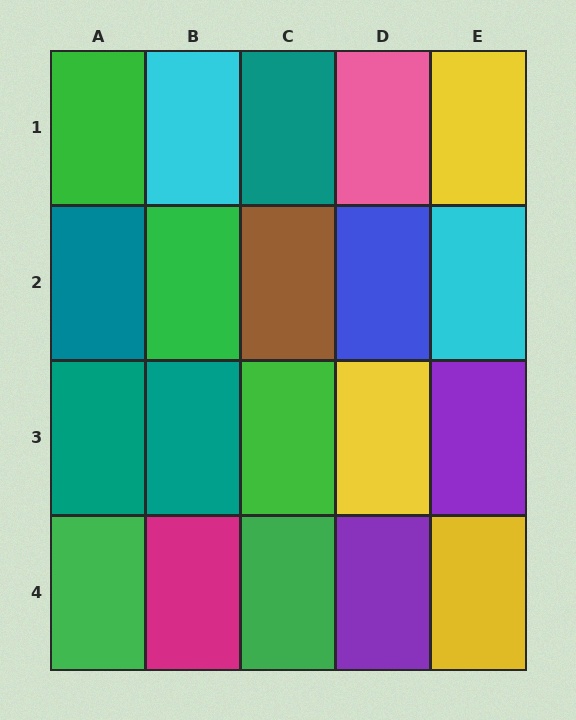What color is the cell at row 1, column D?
Pink.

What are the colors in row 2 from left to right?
Teal, green, brown, blue, cyan.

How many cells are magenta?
1 cell is magenta.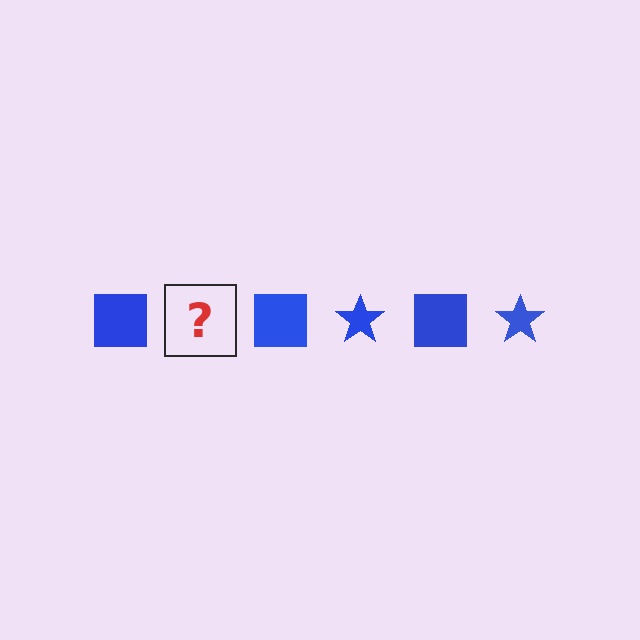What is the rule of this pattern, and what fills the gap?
The rule is that the pattern cycles through square, star shapes in blue. The gap should be filled with a blue star.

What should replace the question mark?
The question mark should be replaced with a blue star.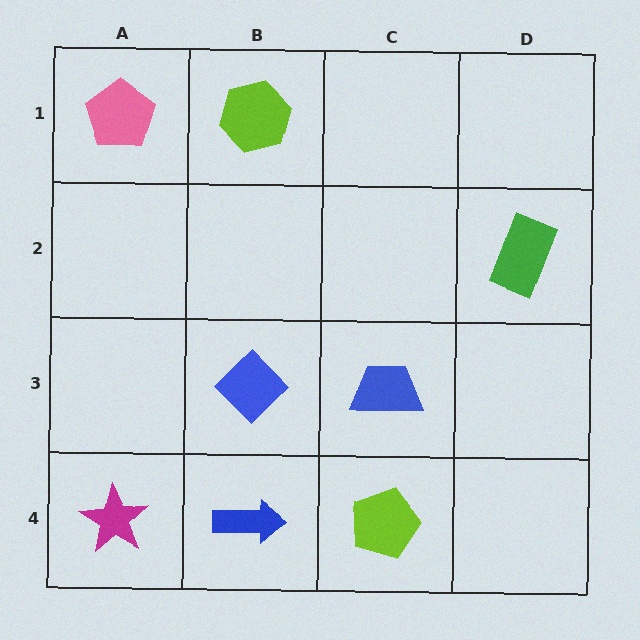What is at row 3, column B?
A blue diamond.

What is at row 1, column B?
A lime hexagon.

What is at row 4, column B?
A blue arrow.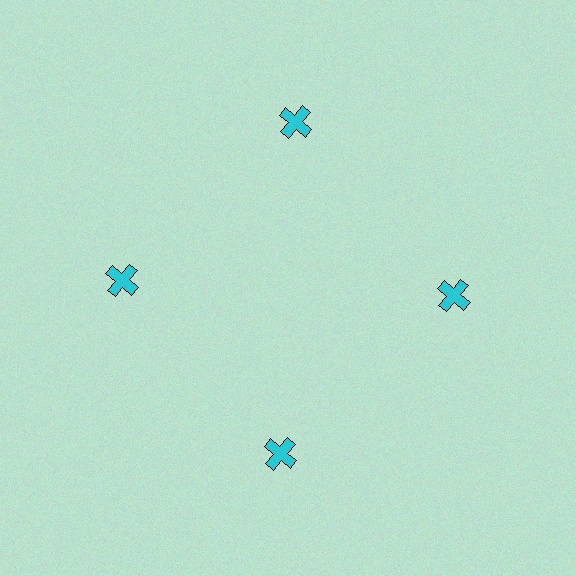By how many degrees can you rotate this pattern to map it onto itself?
The pattern maps onto itself every 90 degrees of rotation.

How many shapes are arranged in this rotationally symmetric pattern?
There are 4 shapes, arranged in 4 groups of 1.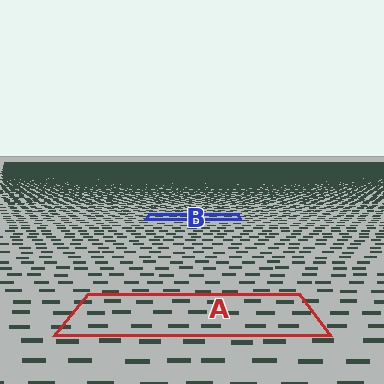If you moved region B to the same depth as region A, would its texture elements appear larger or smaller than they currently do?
They would appear larger. At a closer depth, the same texture elements are projected at a bigger on-screen size.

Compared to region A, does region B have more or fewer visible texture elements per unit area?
Region B has more texture elements per unit area — they are packed more densely because it is farther away.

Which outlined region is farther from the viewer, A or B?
Region B is farther from the viewer — the texture elements inside it appear smaller and more densely packed.